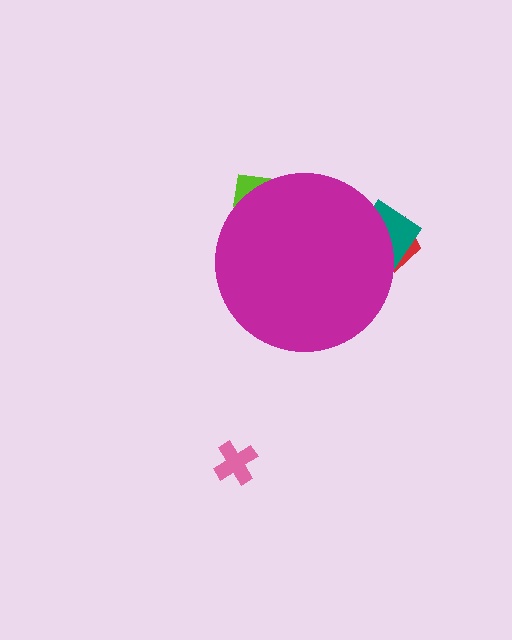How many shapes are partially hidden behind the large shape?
3 shapes are partially hidden.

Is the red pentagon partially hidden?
Yes, the red pentagon is partially hidden behind the magenta circle.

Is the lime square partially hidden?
Yes, the lime square is partially hidden behind the magenta circle.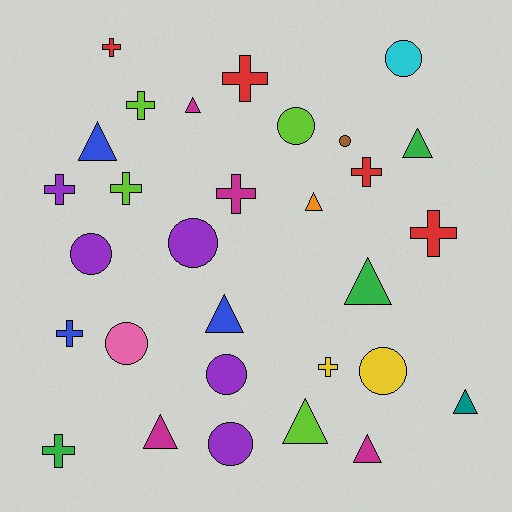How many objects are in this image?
There are 30 objects.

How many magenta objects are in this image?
There are 4 magenta objects.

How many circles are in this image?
There are 9 circles.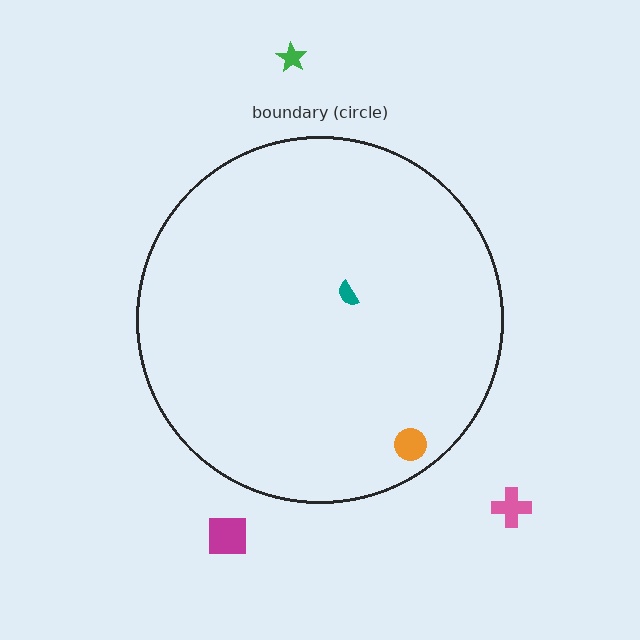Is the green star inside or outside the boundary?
Outside.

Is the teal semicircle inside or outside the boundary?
Inside.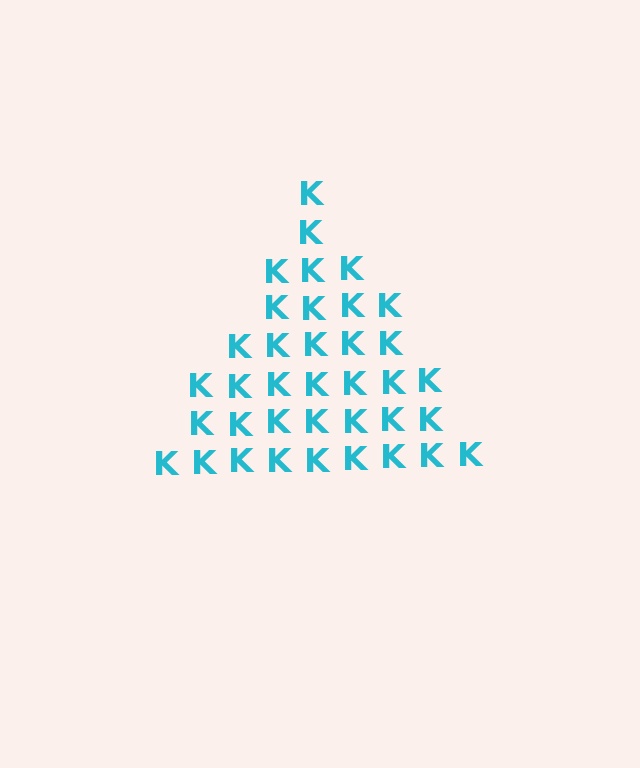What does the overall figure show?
The overall figure shows a triangle.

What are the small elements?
The small elements are letter K's.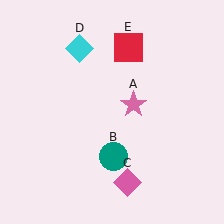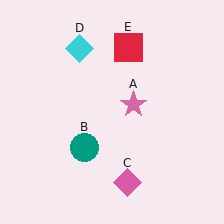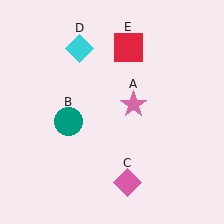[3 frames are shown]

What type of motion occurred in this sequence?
The teal circle (object B) rotated clockwise around the center of the scene.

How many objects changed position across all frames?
1 object changed position: teal circle (object B).